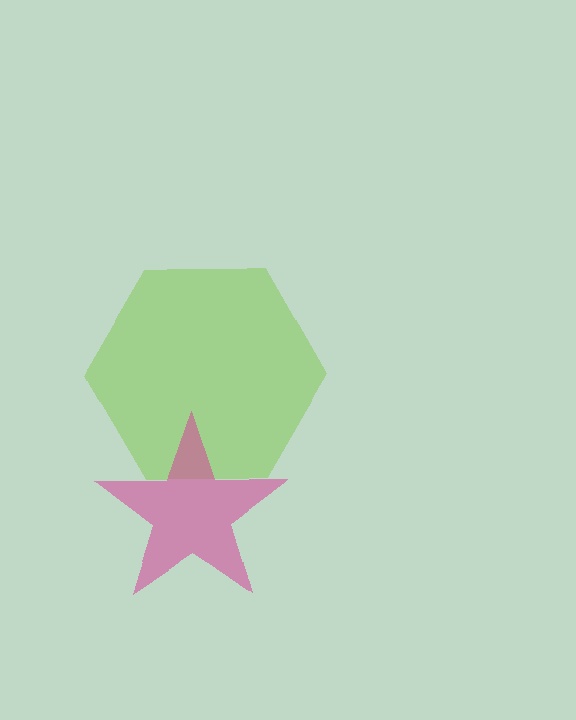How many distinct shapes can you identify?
There are 2 distinct shapes: a lime hexagon, a magenta star.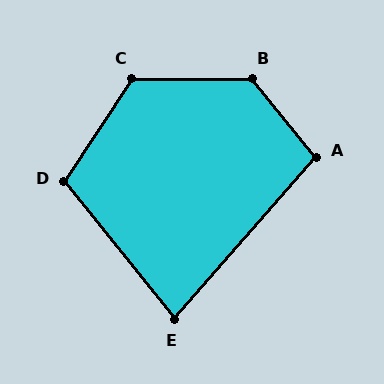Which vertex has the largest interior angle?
B, at approximately 129 degrees.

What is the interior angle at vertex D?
Approximately 108 degrees (obtuse).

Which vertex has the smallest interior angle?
E, at approximately 80 degrees.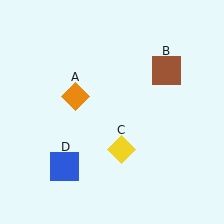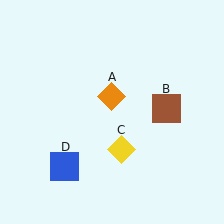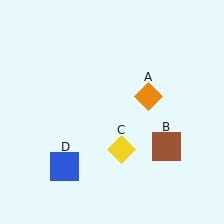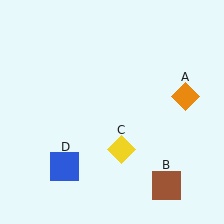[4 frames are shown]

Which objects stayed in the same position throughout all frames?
Yellow diamond (object C) and blue square (object D) remained stationary.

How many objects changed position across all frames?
2 objects changed position: orange diamond (object A), brown square (object B).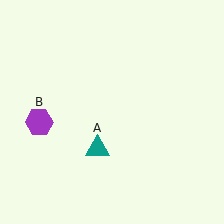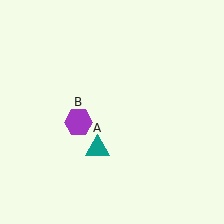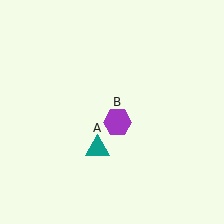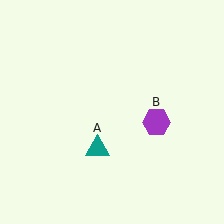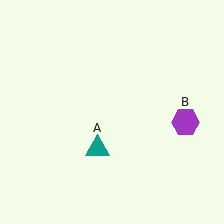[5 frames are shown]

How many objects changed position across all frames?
1 object changed position: purple hexagon (object B).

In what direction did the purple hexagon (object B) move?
The purple hexagon (object B) moved right.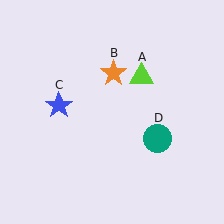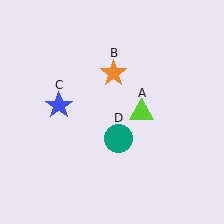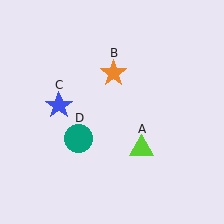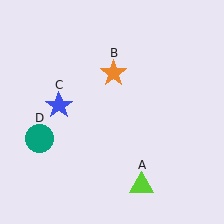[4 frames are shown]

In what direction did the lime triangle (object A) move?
The lime triangle (object A) moved down.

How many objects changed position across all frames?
2 objects changed position: lime triangle (object A), teal circle (object D).